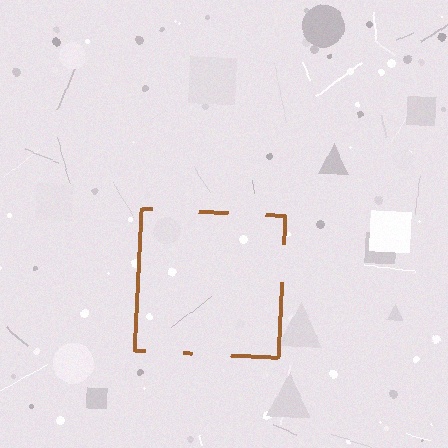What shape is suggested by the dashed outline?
The dashed outline suggests a square.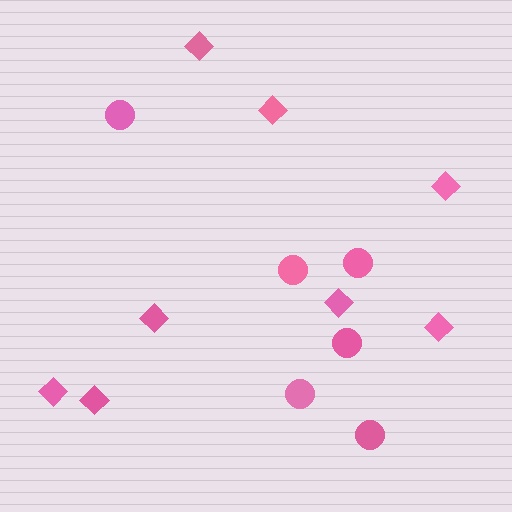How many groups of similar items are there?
There are 2 groups: one group of diamonds (8) and one group of circles (6).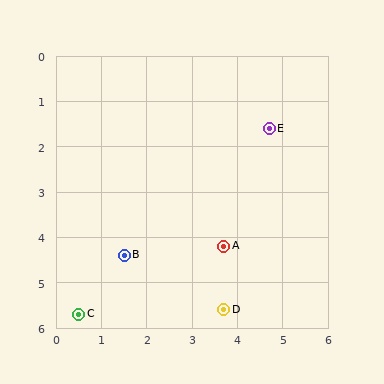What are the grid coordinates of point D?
Point D is at approximately (3.7, 5.6).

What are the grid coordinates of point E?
Point E is at approximately (4.7, 1.6).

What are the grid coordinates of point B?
Point B is at approximately (1.5, 4.4).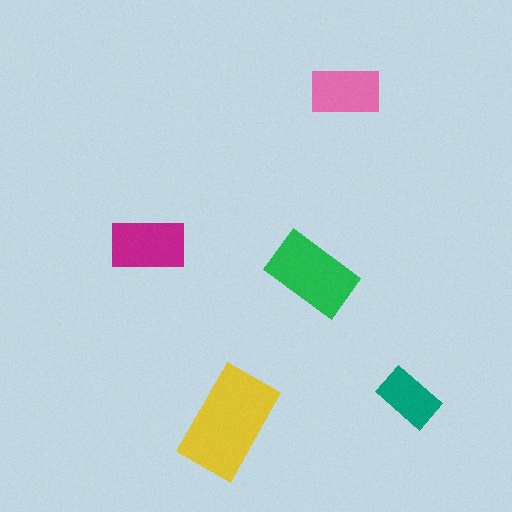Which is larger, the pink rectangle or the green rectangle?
The green one.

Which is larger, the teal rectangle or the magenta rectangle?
The magenta one.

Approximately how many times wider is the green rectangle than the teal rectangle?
About 1.5 times wider.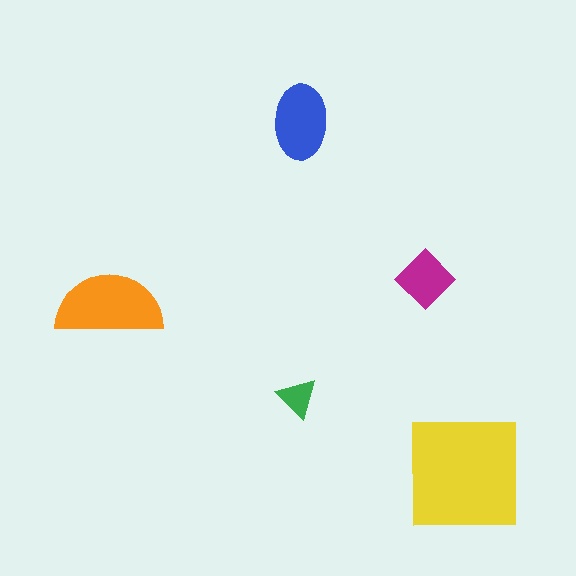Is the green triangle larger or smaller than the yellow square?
Smaller.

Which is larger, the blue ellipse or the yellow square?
The yellow square.